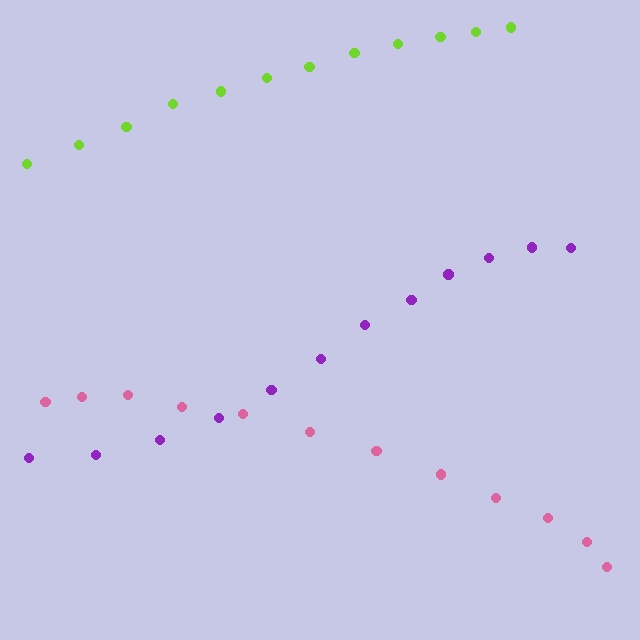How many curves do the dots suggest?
There are 3 distinct paths.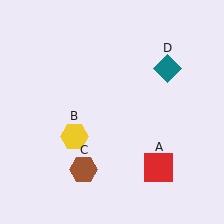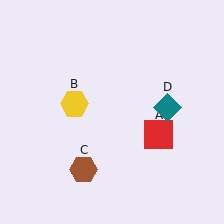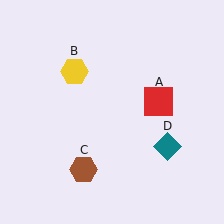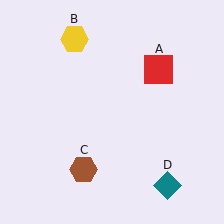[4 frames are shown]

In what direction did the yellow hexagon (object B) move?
The yellow hexagon (object B) moved up.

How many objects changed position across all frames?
3 objects changed position: red square (object A), yellow hexagon (object B), teal diamond (object D).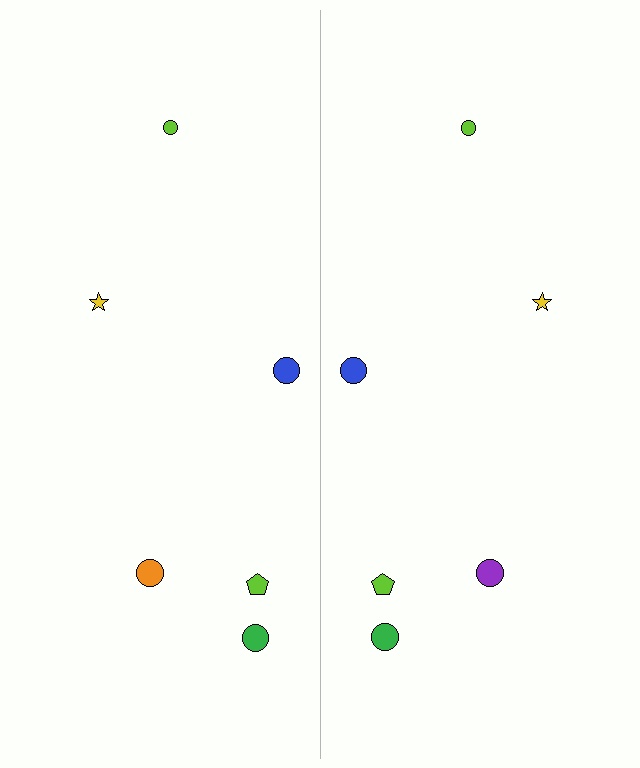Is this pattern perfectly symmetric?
No, the pattern is not perfectly symmetric. The purple circle on the right side breaks the symmetry — its mirror counterpart is orange.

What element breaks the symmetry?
The purple circle on the right side breaks the symmetry — its mirror counterpart is orange.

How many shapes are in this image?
There are 12 shapes in this image.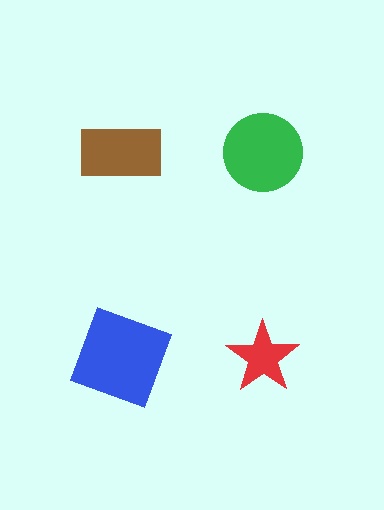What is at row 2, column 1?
A blue square.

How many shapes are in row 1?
2 shapes.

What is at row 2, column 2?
A red star.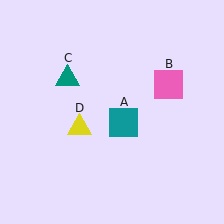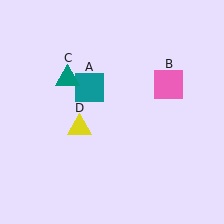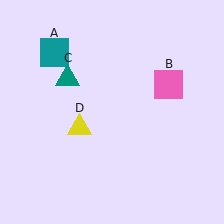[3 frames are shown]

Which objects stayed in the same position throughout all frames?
Pink square (object B) and teal triangle (object C) and yellow triangle (object D) remained stationary.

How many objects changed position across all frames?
1 object changed position: teal square (object A).